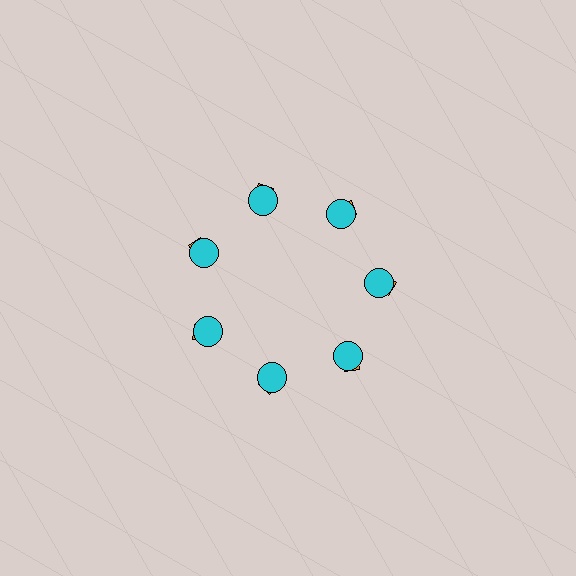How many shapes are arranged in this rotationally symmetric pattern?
There are 14 shapes, arranged in 7 groups of 2.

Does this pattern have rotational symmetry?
Yes, this pattern has 7-fold rotational symmetry. It looks the same after rotating 51 degrees around the center.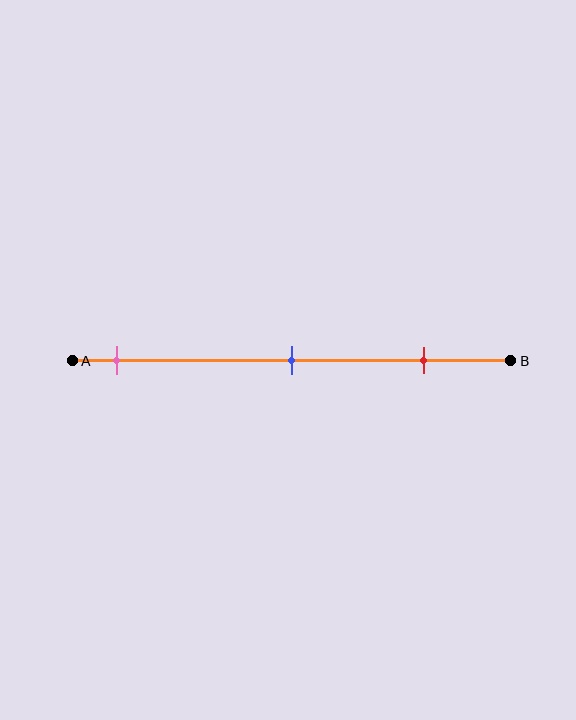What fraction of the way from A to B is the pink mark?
The pink mark is approximately 10% (0.1) of the way from A to B.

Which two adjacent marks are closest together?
The blue and red marks are the closest adjacent pair.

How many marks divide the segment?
There are 3 marks dividing the segment.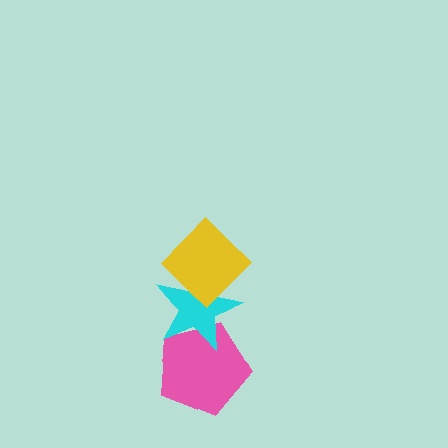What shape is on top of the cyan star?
The yellow diamond is on top of the cyan star.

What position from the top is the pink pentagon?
The pink pentagon is 3rd from the top.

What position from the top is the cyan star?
The cyan star is 2nd from the top.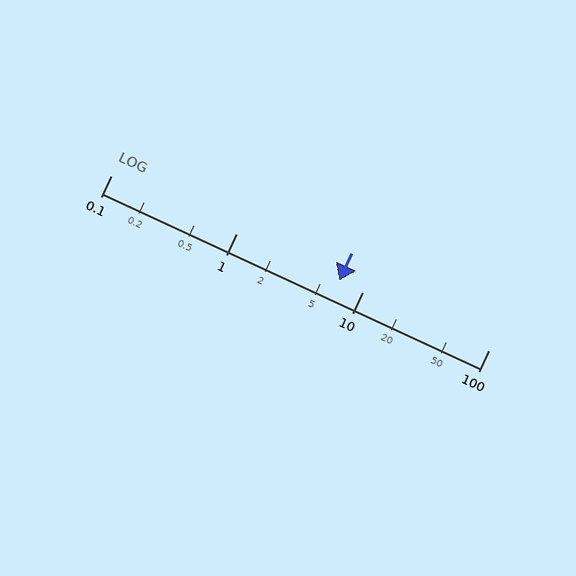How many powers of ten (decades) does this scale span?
The scale spans 3 decades, from 0.1 to 100.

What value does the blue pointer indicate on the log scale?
The pointer indicates approximately 6.5.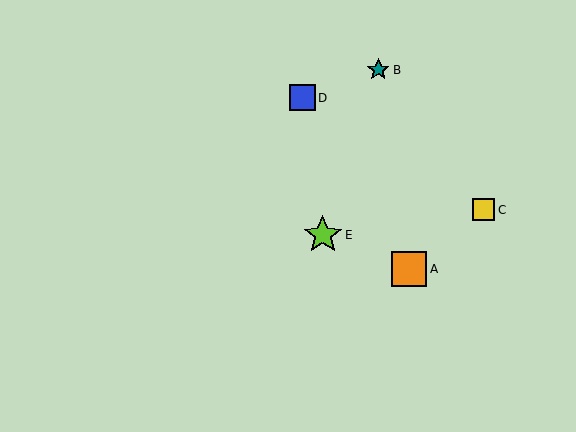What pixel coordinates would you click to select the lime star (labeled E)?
Click at (323, 235) to select the lime star E.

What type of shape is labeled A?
Shape A is an orange square.